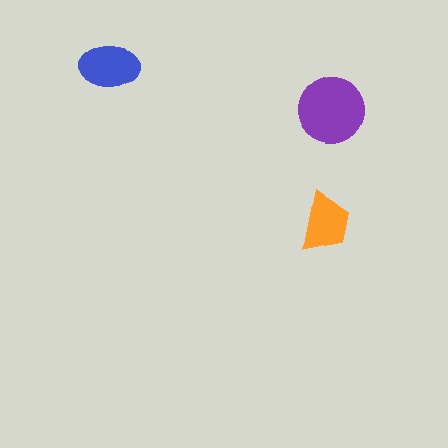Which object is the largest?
The purple circle.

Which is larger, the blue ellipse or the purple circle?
The purple circle.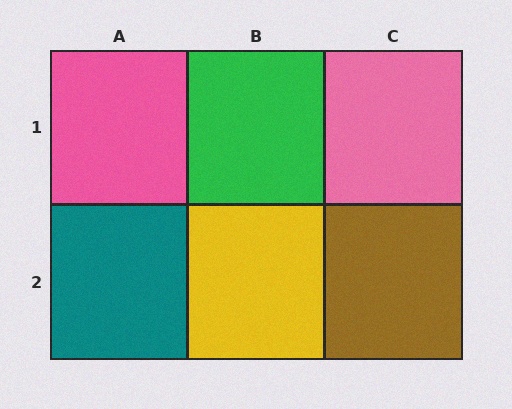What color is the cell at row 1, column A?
Pink.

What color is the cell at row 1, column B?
Green.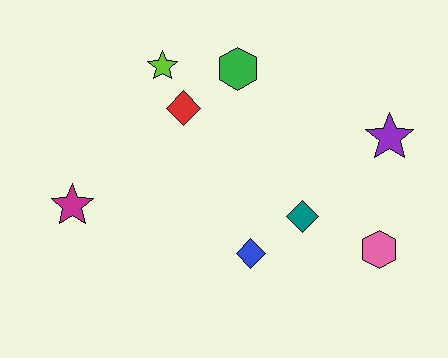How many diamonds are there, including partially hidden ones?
There are 3 diamonds.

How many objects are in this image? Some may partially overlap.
There are 8 objects.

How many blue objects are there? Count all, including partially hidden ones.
There is 1 blue object.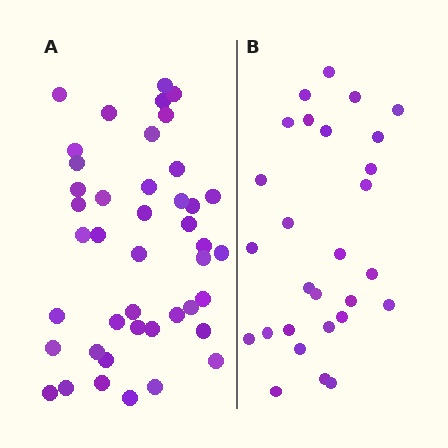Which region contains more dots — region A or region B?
Region A (the left region) has more dots.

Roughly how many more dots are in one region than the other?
Region A has approximately 15 more dots than region B.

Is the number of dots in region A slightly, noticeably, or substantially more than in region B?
Region A has substantially more. The ratio is roughly 1.5 to 1.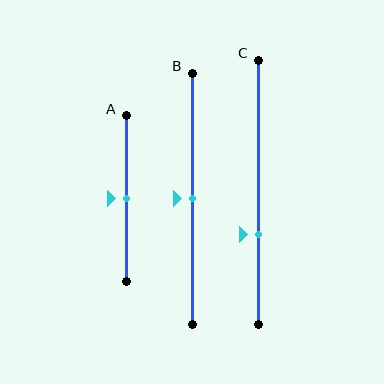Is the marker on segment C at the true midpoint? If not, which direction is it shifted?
No, the marker on segment C is shifted downward by about 16% of the segment length.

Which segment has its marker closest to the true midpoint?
Segment A has its marker closest to the true midpoint.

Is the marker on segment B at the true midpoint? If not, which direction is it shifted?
Yes, the marker on segment B is at the true midpoint.